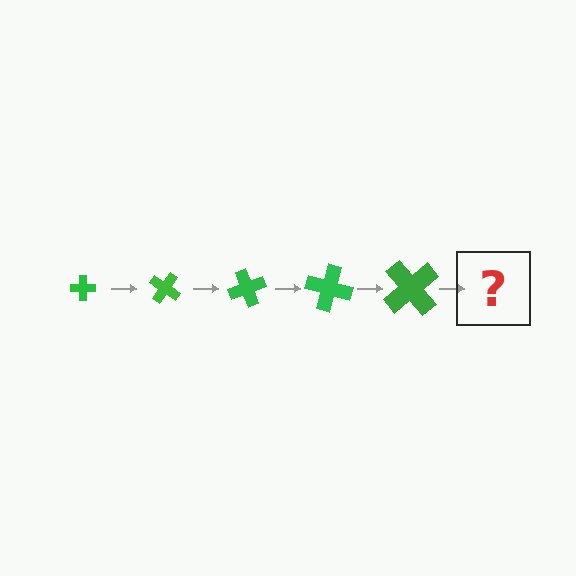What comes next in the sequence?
The next element should be a cross, larger than the previous one and rotated 175 degrees from the start.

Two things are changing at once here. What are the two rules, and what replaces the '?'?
The two rules are that the cross grows larger each step and it rotates 35 degrees each step. The '?' should be a cross, larger than the previous one and rotated 175 degrees from the start.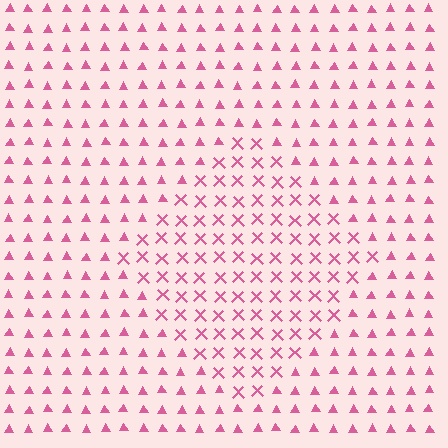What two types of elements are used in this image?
The image uses X marks inside the diamond region and triangles outside it.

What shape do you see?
I see a diamond.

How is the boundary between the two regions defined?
The boundary is defined by a change in element shape: X marks inside vs. triangles outside. All elements share the same color and spacing.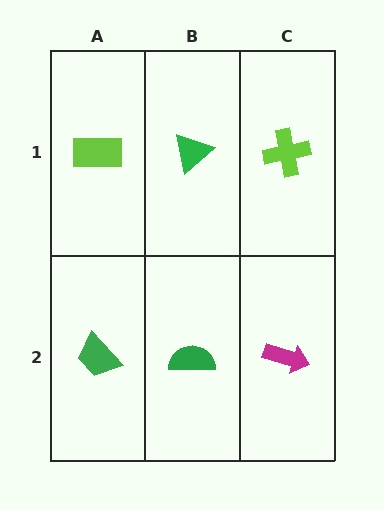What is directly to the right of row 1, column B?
A lime cross.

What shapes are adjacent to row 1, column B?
A green semicircle (row 2, column B), a lime rectangle (row 1, column A), a lime cross (row 1, column C).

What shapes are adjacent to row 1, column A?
A green trapezoid (row 2, column A), a green triangle (row 1, column B).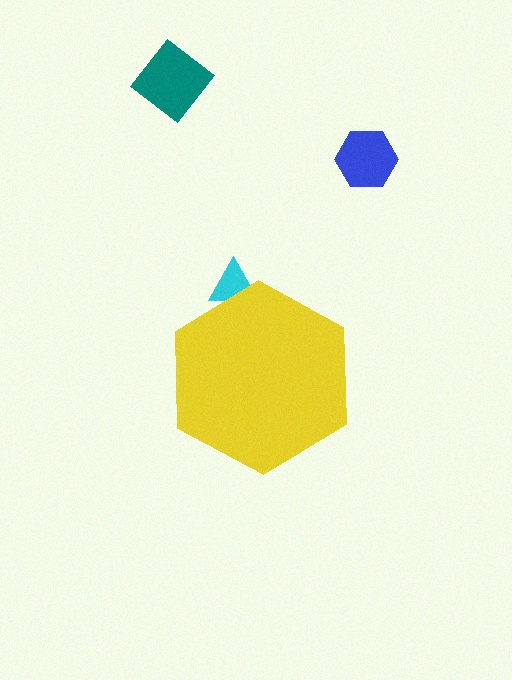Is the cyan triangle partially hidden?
Yes, the cyan triangle is partially hidden behind the yellow hexagon.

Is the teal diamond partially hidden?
No, the teal diamond is fully visible.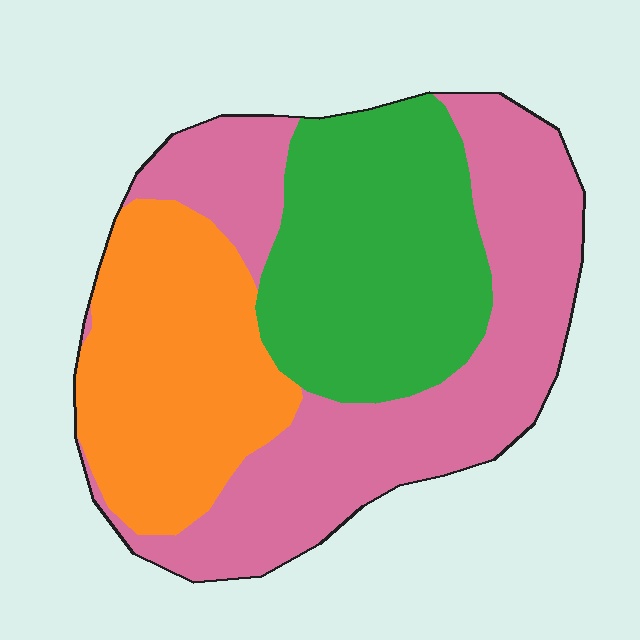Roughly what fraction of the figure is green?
Green takes up between a sixth and a third of the figure.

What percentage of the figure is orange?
Orange takes up about one quarter (1/4) of the figure.